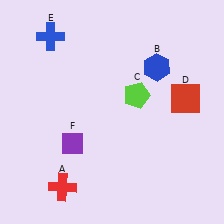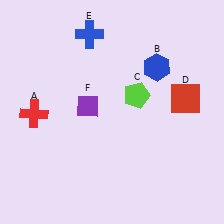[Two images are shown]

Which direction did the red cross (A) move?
The red cross (A) moved up.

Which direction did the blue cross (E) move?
The blue cross (E) moved right.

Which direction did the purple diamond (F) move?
The purple diamond (F) moved up.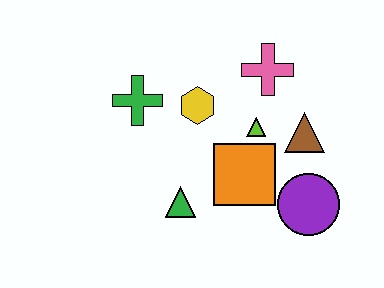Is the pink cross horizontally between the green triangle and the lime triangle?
No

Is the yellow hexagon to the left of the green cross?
No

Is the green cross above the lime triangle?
Yes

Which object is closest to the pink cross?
The lime triangle is closest to the pink cross.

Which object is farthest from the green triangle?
The pink cross is farthest from the green triangle.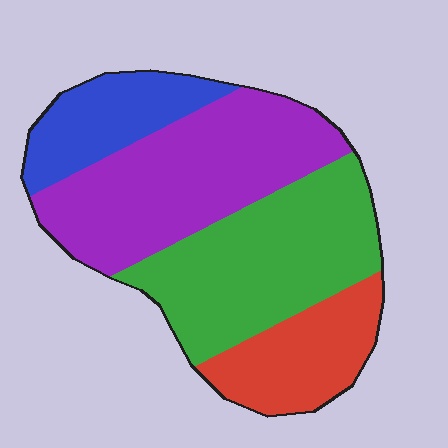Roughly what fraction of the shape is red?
Red takes up about one sixth (1/6) of the shape.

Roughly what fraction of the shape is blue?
Blue covers around 15% of the shape.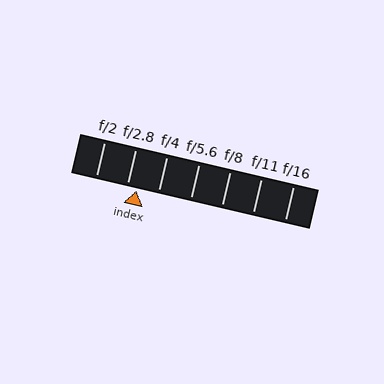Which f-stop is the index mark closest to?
The index mark is closest to f/2.8.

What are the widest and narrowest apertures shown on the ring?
The widest aperture shown is f/2 and the narrowest is f/16.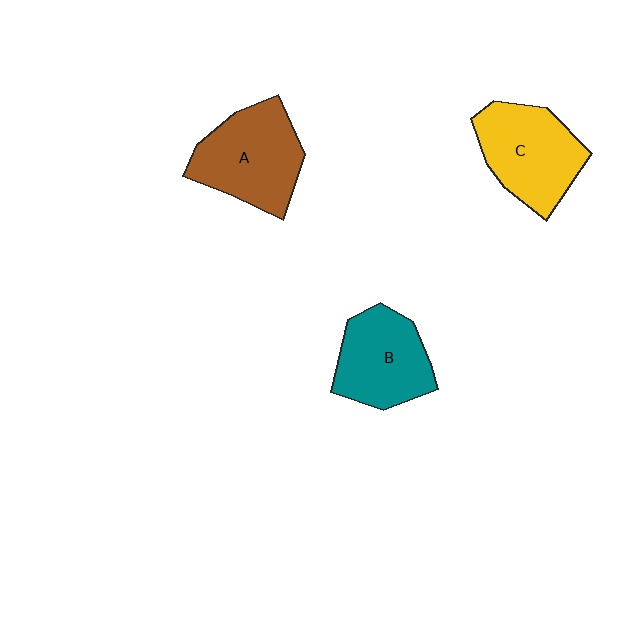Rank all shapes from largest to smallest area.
From largest to smallest: A (brown), C (yellow), B (teal).